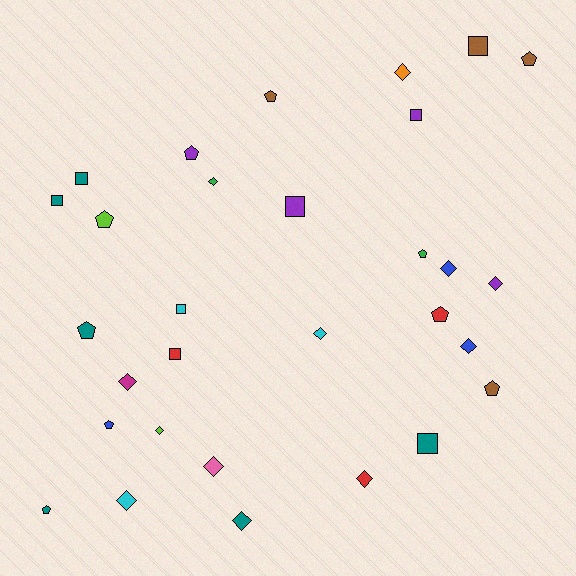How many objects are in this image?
There are 30 objects.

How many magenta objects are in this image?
There is 1 magenta object.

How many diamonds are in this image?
There are 12 diamonds.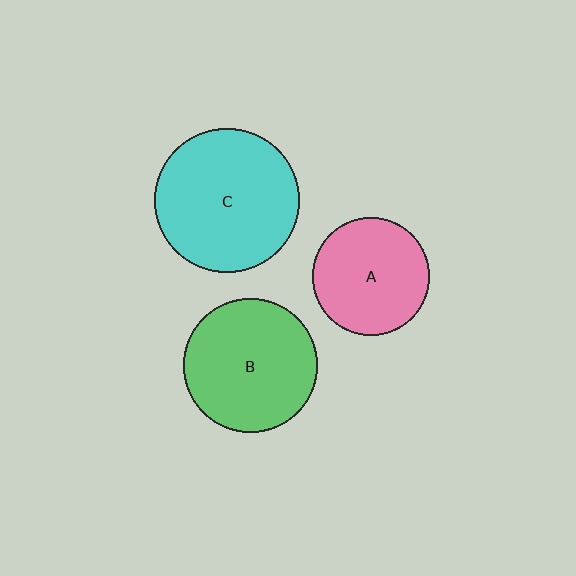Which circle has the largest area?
Circle C (cyan).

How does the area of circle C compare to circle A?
Approximately 1.5 times.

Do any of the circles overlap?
No, none of the circles overlap.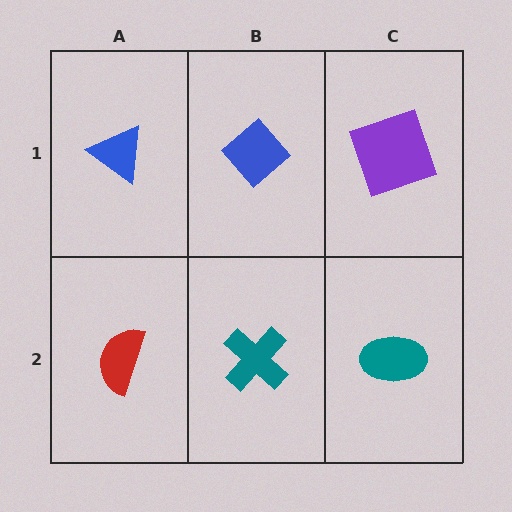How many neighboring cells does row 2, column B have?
3.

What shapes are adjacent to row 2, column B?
A blue diamond (row 1, column B), a red semicircle (row 2, column A), a teal ellipse (row 2, column C).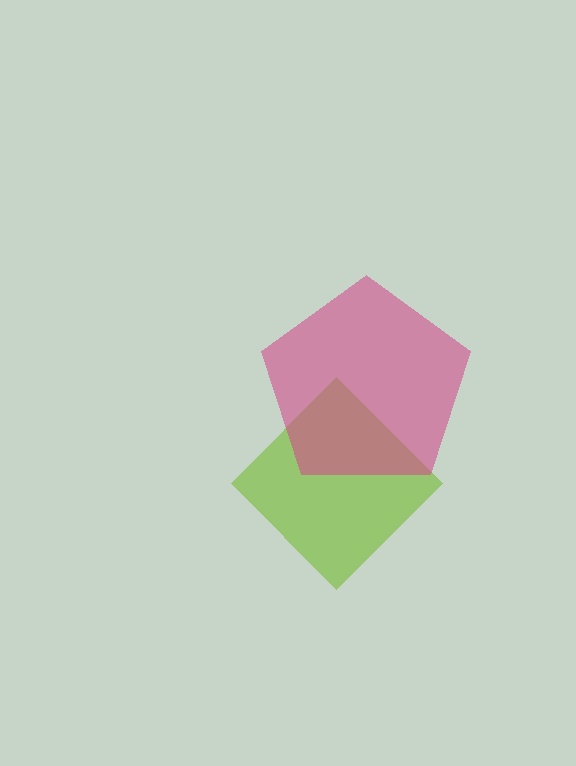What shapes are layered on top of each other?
The layered shapes are: a lime diamond, a magenta pentagon.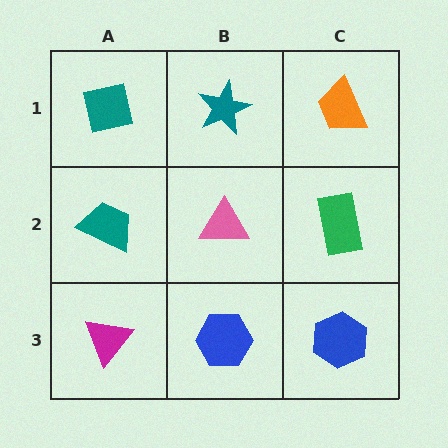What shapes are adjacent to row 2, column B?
A teal star (row 1, column B), a blue hexagon (row 3, column B), a teal trapezoid (row 2, column A), a green rectangle (row 2, column C).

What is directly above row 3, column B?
A pink triangle.